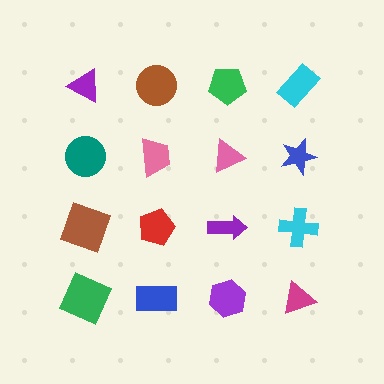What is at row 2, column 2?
A pink trapezoid.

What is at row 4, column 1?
A green square.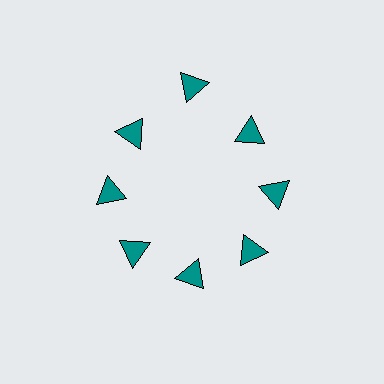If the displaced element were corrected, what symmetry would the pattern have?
It would have 8-fold rotational symmetry — the pattern would map onto itself every 45 degrees.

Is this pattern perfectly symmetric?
No. The 8 teal triangles are arranged in a ring, but one element near the 12 o'clock position is pushed outward from the center, breaking the 8-fold rotational symmetry.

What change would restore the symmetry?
The symmetry would be restored by moving it inward, back onto the ring so that all 8 triangles sit at equal angles and equal distance from the center.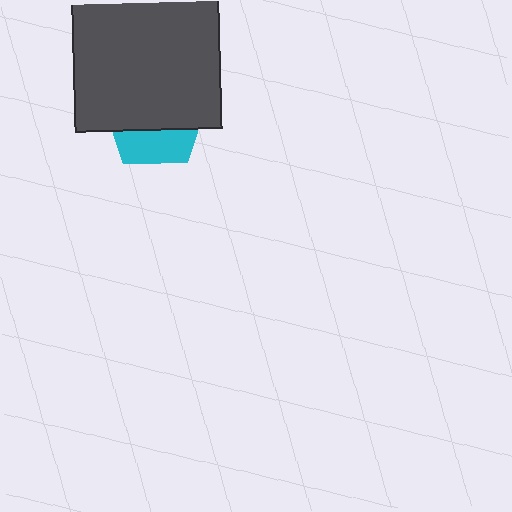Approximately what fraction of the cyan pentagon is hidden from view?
Roughly 65% of the cyan pentagon is hidden behind the dark gray square.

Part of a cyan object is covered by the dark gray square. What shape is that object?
It is a pentagon.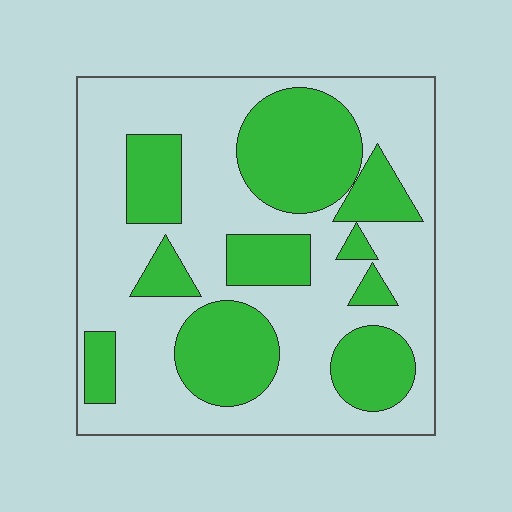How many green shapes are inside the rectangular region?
10.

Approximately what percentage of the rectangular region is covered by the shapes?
Approximately 35%.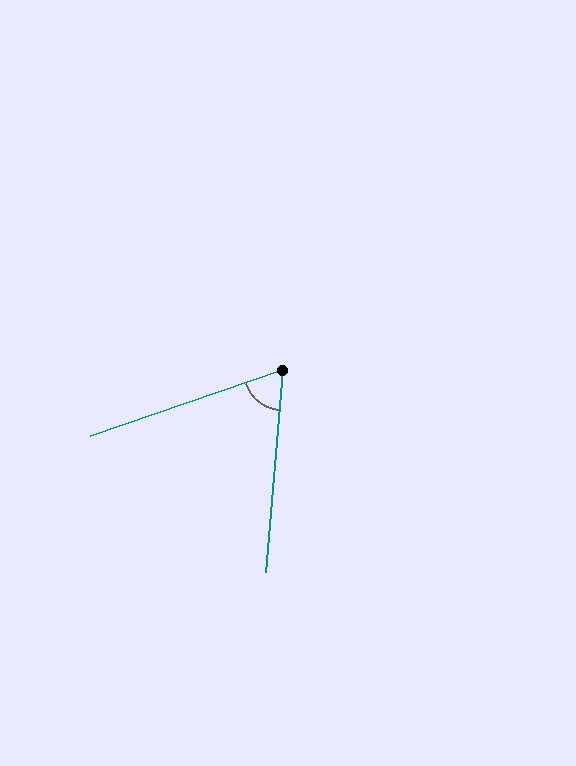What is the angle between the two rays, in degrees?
Approximately 66 degrees.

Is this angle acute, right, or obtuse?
It is acute.